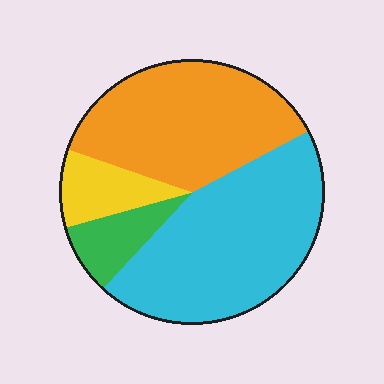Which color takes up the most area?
Cyan, at roughly 45%.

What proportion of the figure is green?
Green covers around 10% of the figure.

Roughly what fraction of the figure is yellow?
Yellow covers about 10% of the figure.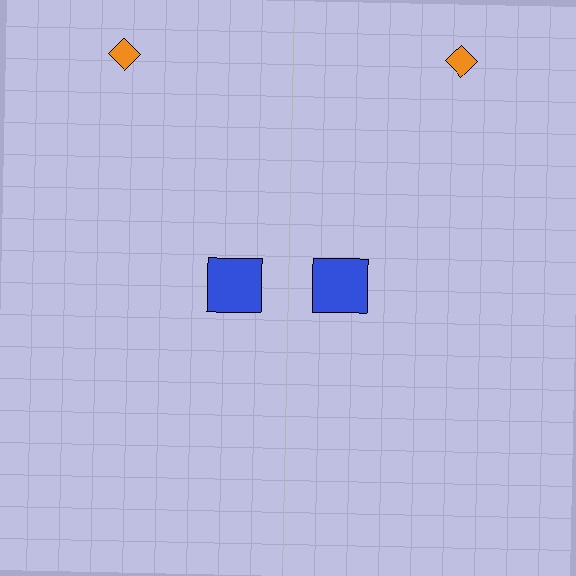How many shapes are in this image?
There are 4 shapes in this image.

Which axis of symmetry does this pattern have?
The pattern has a vertical axis of symmetry running through the center of the image.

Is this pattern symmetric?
Yes, this pattern has bilateral (reflection) symmetry.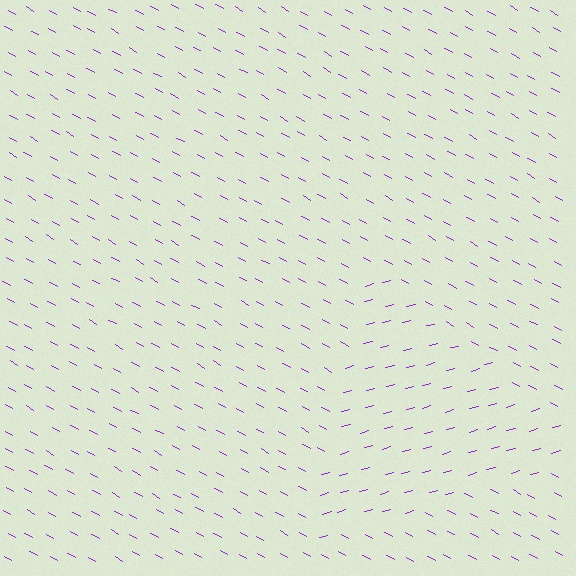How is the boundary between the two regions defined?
The boundary is defined purely by a change in line orientation (approximately 45 degrees difference). All lines are the same color and thickness.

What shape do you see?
I see a triangle.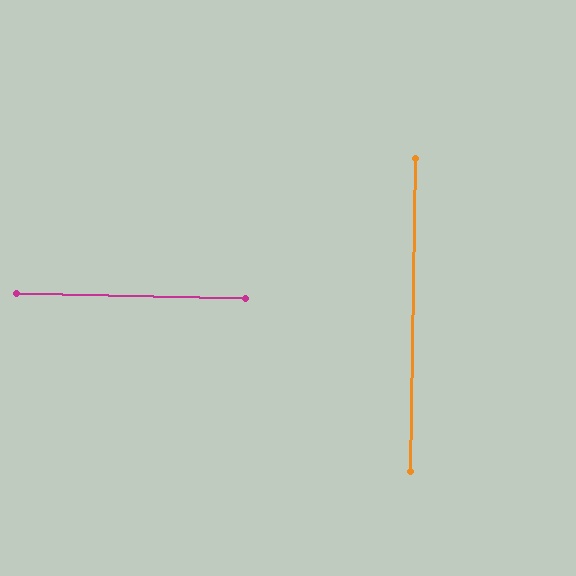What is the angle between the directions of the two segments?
Approximately 90 degrees.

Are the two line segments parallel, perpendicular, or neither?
Perpendicular — they meet at approximately 90°.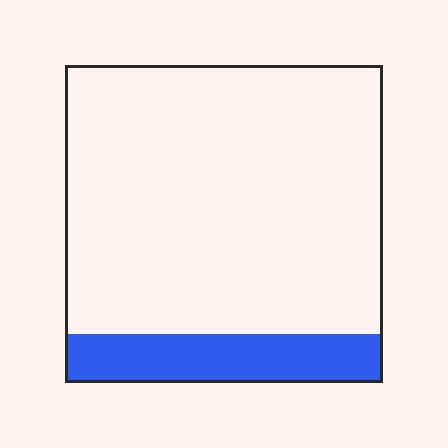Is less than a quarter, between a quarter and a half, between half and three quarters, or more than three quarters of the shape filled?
Less than a quarter.